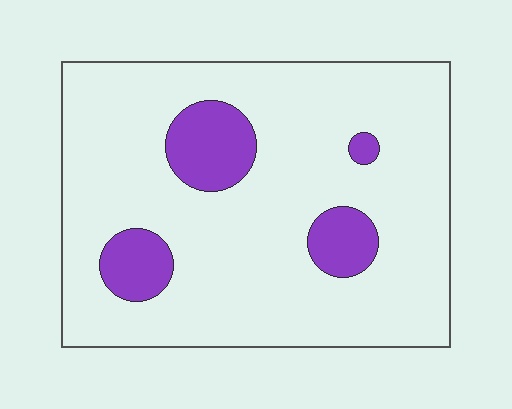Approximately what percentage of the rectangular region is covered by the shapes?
Approximately 15%.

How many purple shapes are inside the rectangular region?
4.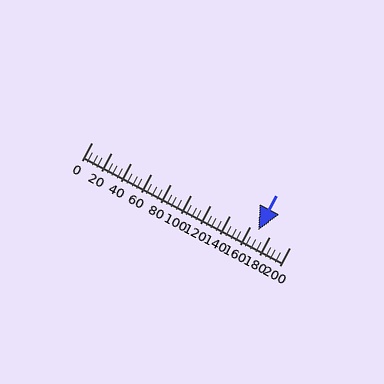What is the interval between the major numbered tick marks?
The major tick marks are spaced 20 units apart.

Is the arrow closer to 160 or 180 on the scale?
The arrow is closer to 160.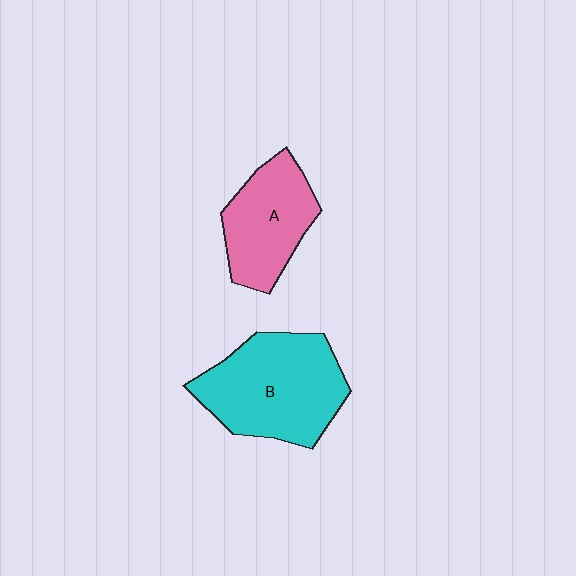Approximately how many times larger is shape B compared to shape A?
Approximately 1.5 times.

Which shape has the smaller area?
Shape A (pink).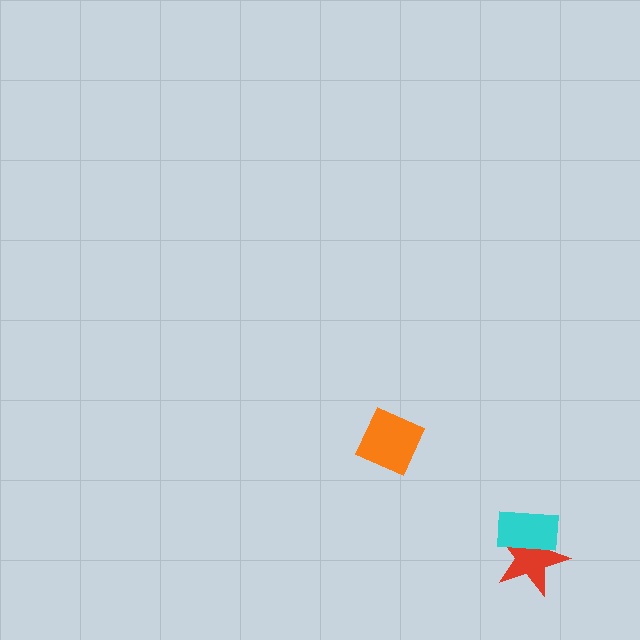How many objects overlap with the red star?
1 object overlaps with the red star.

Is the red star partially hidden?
Yes, it is partially covered by another shape.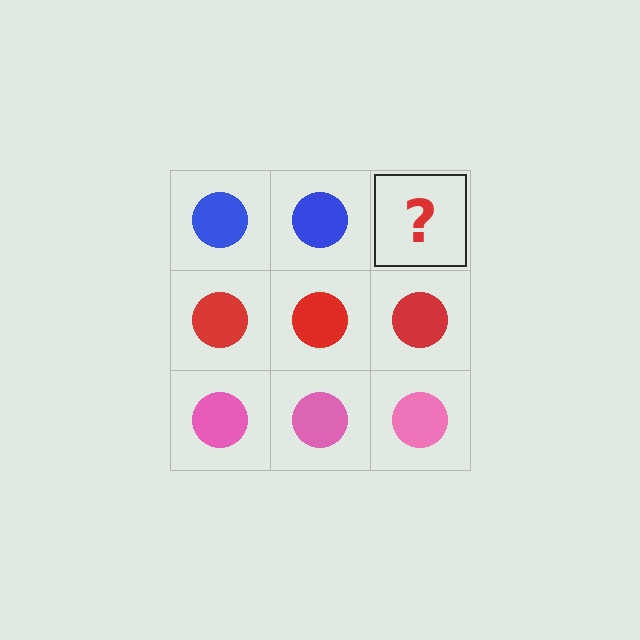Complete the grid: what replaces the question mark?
The question mark should be replaced with a blue circle.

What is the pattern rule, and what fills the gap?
The rule is that each row has a consistent color. The gap should be filled with a blue circle.